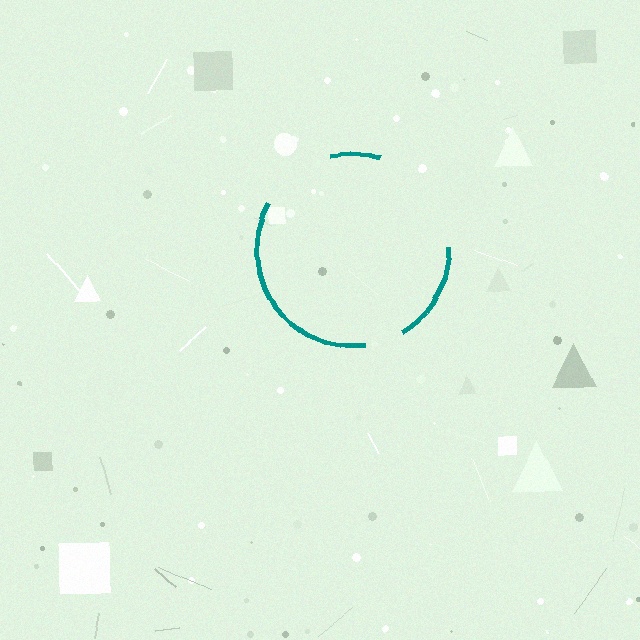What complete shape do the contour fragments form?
The contour fragments form a circle.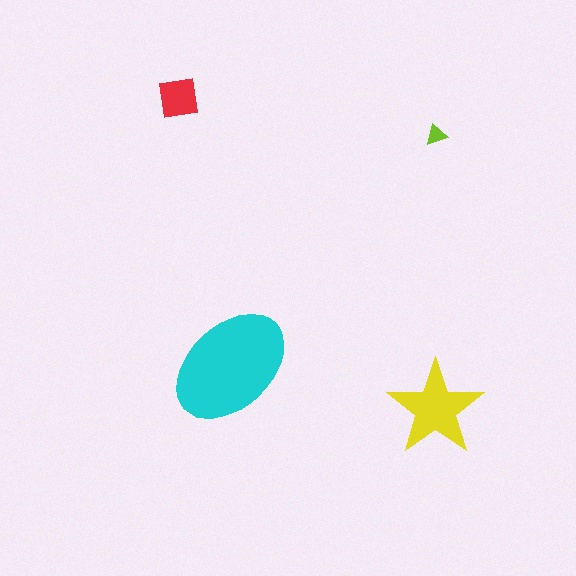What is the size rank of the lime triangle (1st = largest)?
4th.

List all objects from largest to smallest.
The cyan ellipse, the yellow star, the red square, the lime triangle.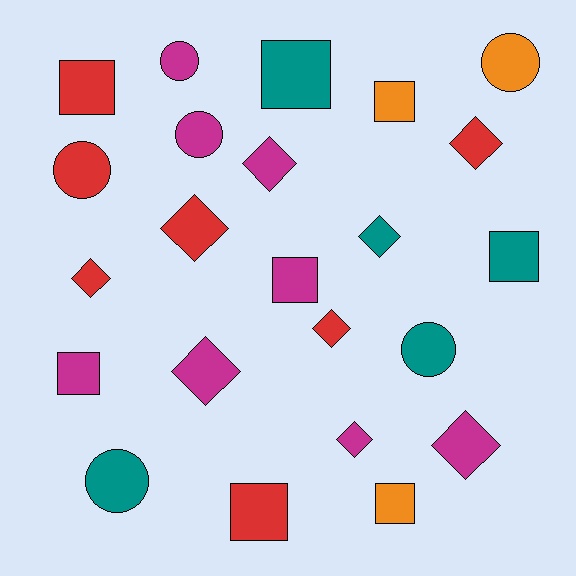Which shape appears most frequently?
Diamond, with 9 objects.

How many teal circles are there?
There are 2 teal circles.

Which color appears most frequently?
Magenta, with 8 objects.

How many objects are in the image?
There are 23 objects.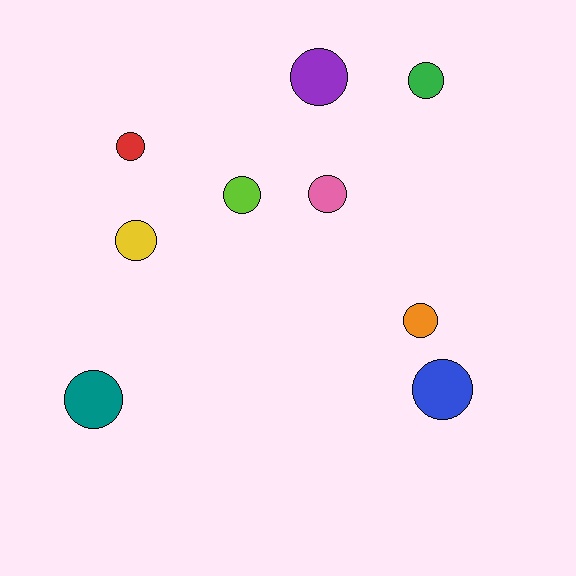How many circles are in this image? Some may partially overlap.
There are 9 circles.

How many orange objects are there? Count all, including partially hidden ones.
There is 1 orange object.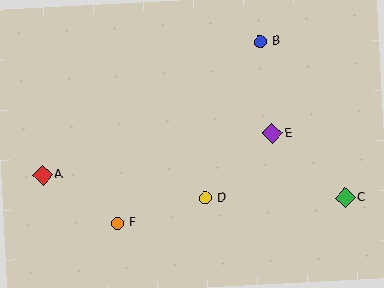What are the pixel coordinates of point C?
Point C is at (345, 198).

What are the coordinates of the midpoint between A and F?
The midpoint between A and F is at (80, 199).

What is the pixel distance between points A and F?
The distance between A and F is 89 pixels.